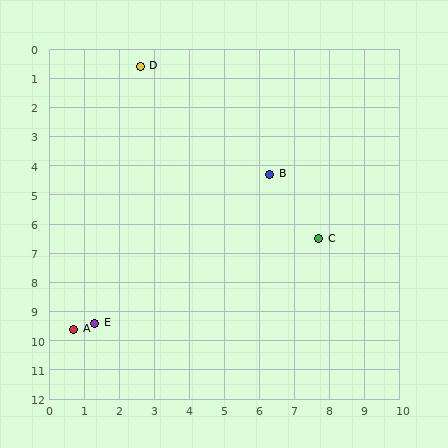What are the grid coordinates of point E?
Point E is at approximately (1.3, 9.4).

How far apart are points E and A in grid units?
Points E and A are about 0.6 grid units apart.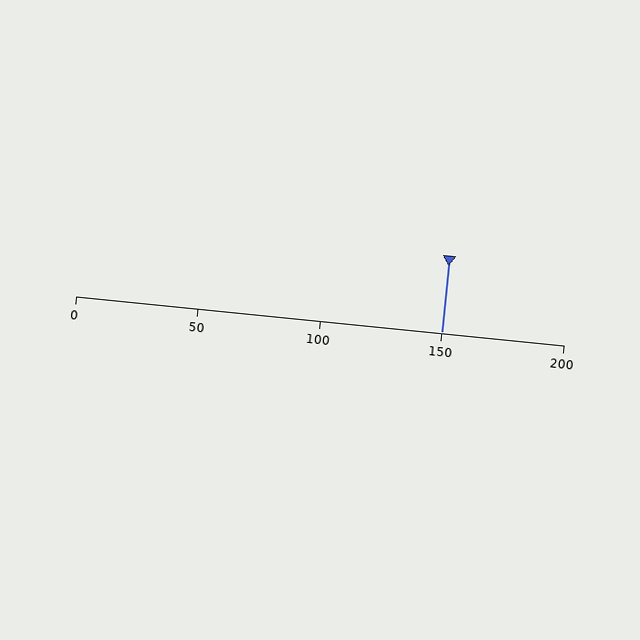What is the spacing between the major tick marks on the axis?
The major ticks are spaced 50 apart.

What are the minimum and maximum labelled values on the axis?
The axis runs from 0 to 200.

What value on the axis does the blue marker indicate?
The marker indicates approximately 150.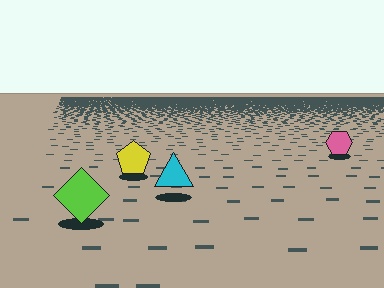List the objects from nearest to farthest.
From nearest to farthest: the lime diamond, the cyan triangle, the yellow pentagon, the pink hexagon.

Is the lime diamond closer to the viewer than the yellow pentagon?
Yes. The lime diamond is closer — you can tell from the texture gradient: the ground texture is coarser near it.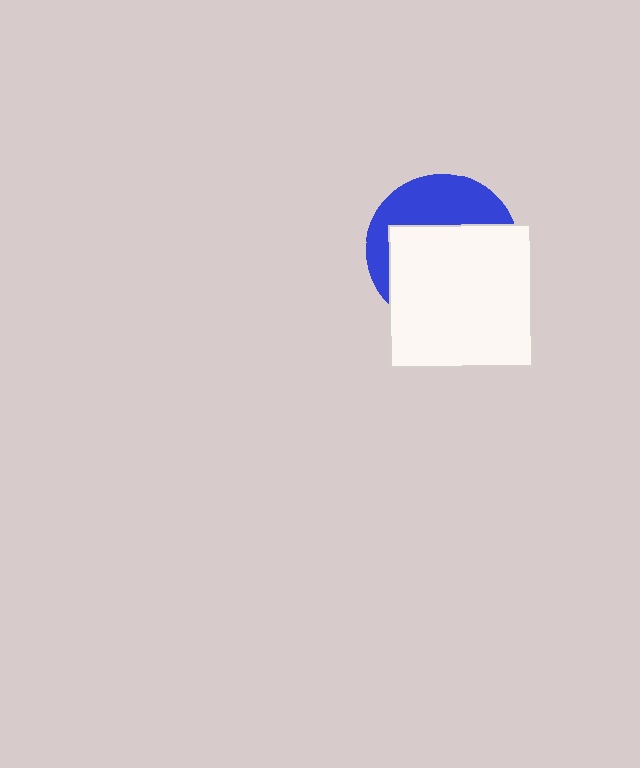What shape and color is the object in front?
The object in front is a white square.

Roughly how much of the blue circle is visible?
A small part of it is visible (roughly 36%).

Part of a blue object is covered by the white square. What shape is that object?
It is a circle.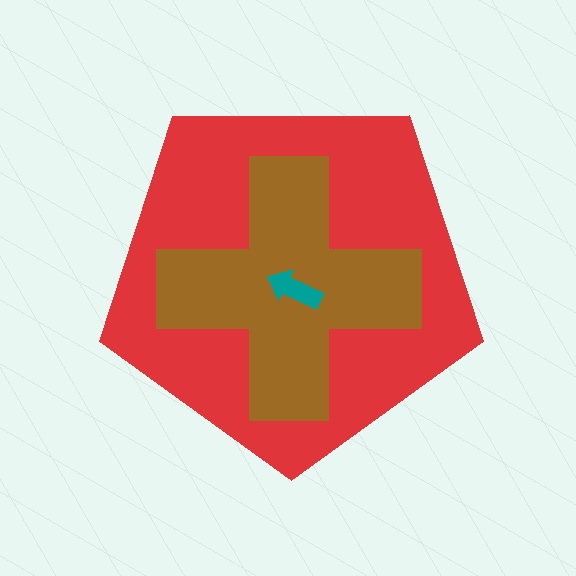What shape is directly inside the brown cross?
The teal arrow.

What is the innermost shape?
The teal arrow.